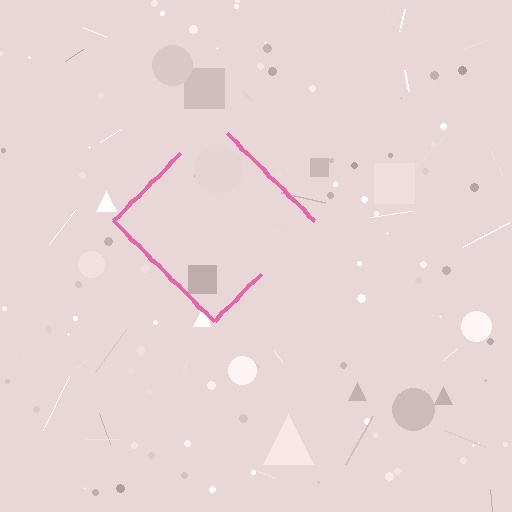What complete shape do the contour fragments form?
The contour fragments form a diamond.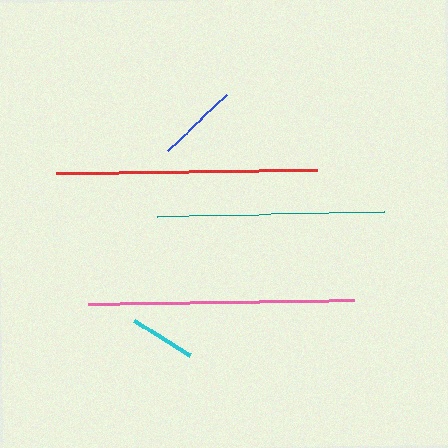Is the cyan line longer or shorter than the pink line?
The pink line is longer than the cyan line.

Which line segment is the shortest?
The cyan line is the shortest at approximately 65 pixels.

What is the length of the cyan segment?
The cyan segment is approximately 65 pixels long.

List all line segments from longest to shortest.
From longest to shortest: pink, red, teal, blue, cyan.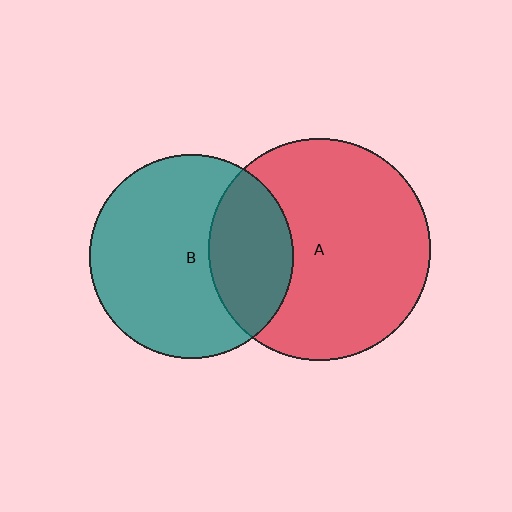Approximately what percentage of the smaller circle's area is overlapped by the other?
Approximately 30%.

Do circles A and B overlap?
Yes.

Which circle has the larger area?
Circle A (red).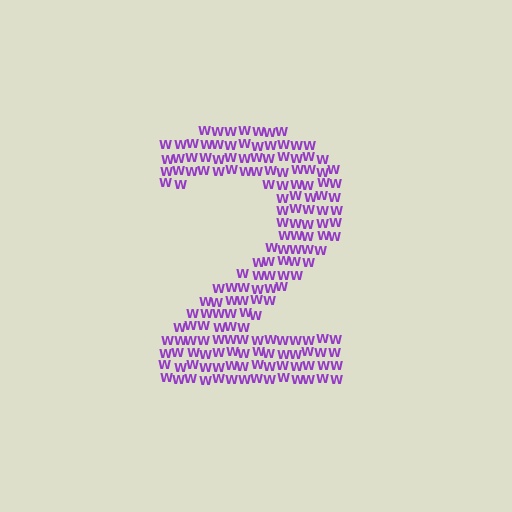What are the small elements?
The small elements are letter W's.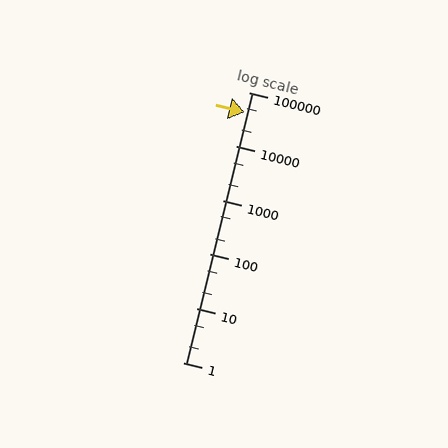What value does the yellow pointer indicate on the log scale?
The pointer indicates approximately 42000.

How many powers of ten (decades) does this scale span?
The scale spans 5 decades, from 1 to 100000.